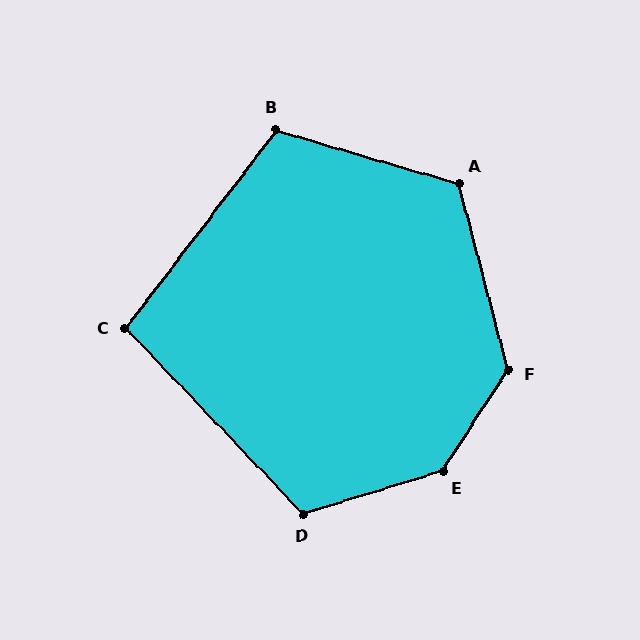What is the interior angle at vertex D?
Approximately 117 degrees (obtuse).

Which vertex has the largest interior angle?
E, at approximately 140 degrees.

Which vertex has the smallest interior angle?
C, at approximately 99 degrees.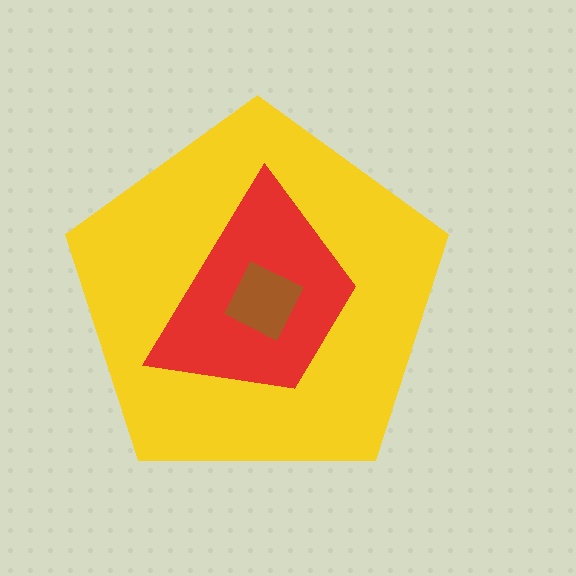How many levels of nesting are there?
3.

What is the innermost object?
The brown square.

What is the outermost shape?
The yellow pentagon.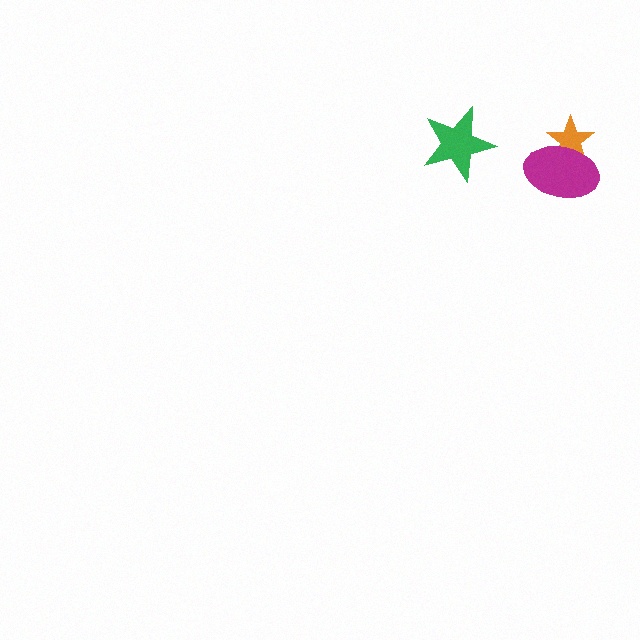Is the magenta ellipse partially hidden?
No, no other shape covers it.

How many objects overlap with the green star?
0 objects overlap with the green star.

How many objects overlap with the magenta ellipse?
1 object overlaps with the magenta ellipse.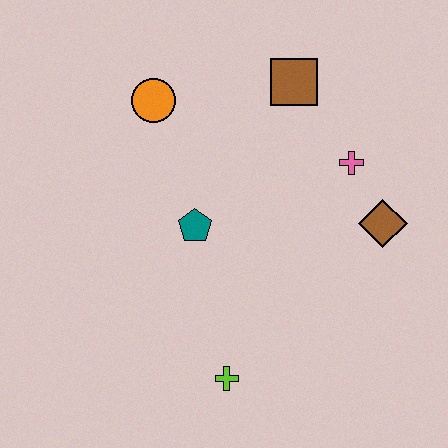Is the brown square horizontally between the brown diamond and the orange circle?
Yes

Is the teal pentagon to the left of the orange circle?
No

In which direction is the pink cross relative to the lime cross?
The pink cross is above the lime cross.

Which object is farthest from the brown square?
The lime cross is farthest from the brown square.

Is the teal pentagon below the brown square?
Yes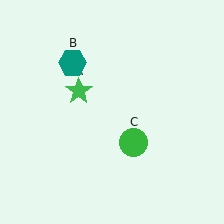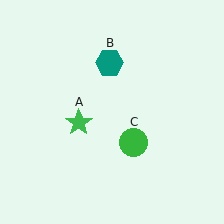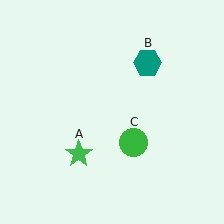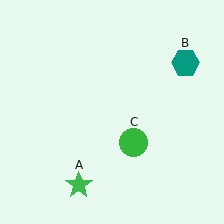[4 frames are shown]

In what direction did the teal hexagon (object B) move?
The teal hexagon (object B) moved right.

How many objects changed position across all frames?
2 objects changed position: green star (object A), teal hexagon (object B).